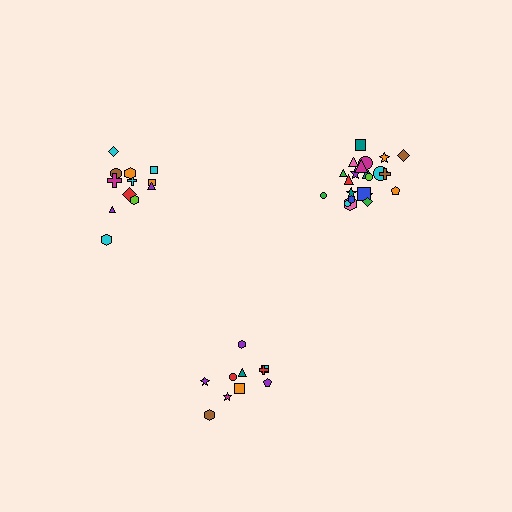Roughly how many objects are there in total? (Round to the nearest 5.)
Roughly 45 objects in total.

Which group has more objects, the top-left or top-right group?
The top-right group.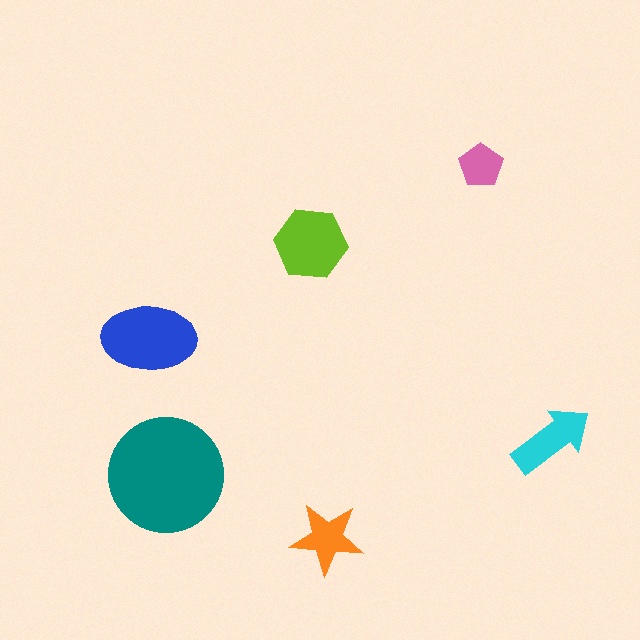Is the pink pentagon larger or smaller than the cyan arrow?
Smaller.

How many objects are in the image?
There are 6 objects in the image.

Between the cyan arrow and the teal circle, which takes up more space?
The teal circle.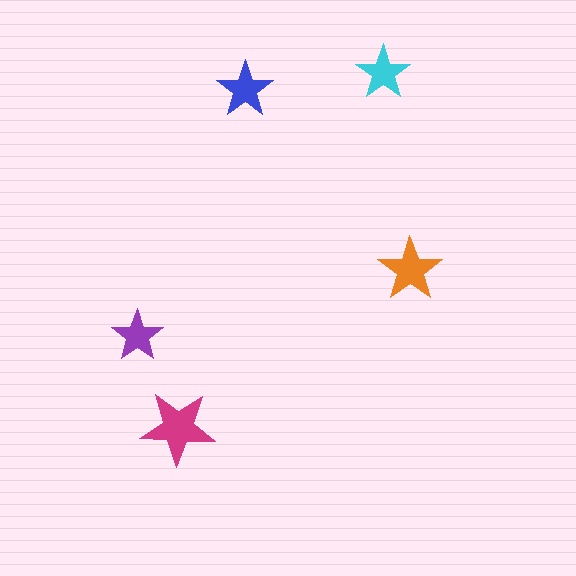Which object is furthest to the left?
The purple star is leftmost.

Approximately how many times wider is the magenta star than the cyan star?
About 1.5 times wider.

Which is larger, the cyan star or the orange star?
The orange one.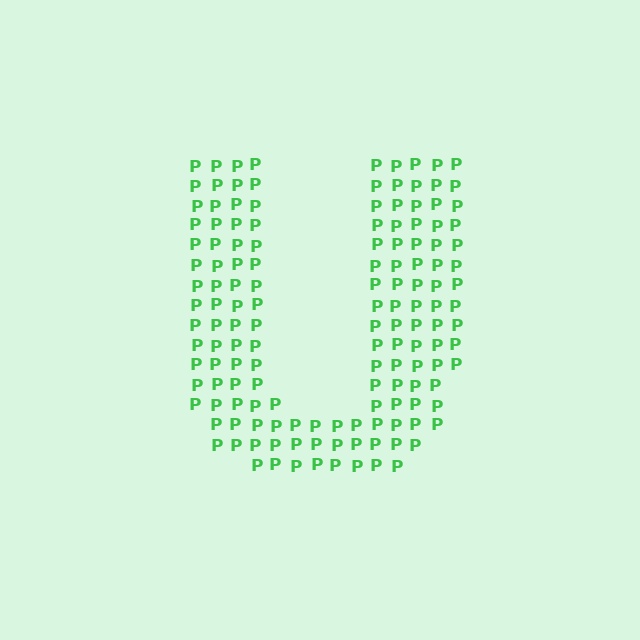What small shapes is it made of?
It is made of small letter P's.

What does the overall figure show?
The overall figure shows the letter U.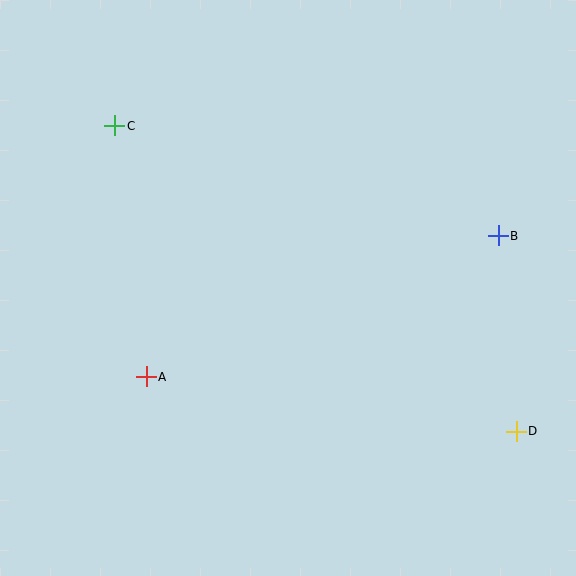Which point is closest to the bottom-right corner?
Point D is closest to the bottom-right corner.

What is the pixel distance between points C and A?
The distance between C and A is 253 pixels.